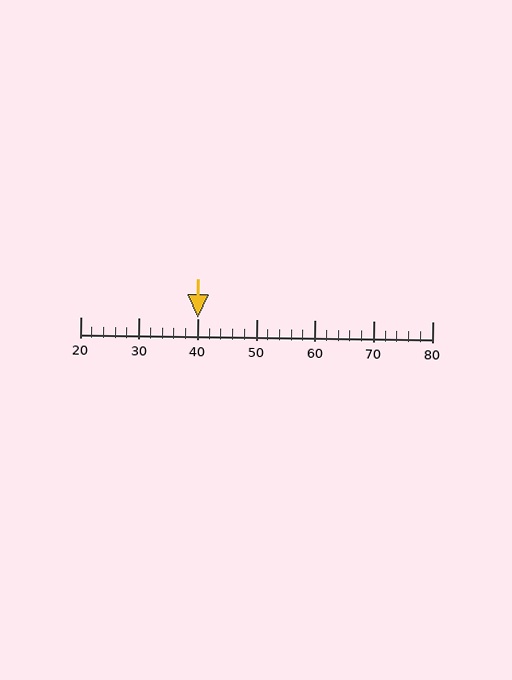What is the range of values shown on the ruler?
The ruler shows values from 20 to 80.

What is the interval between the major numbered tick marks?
The major tick marks are spaced 10 units apart.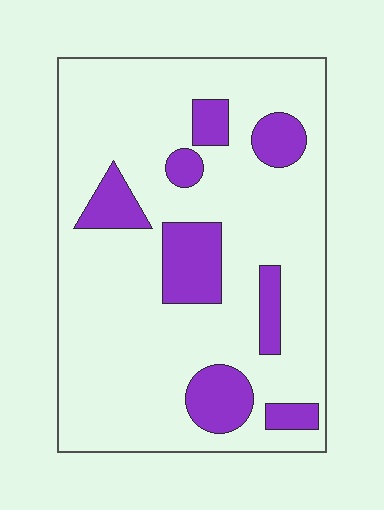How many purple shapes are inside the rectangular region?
8.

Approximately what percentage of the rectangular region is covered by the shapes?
Approximately 20%.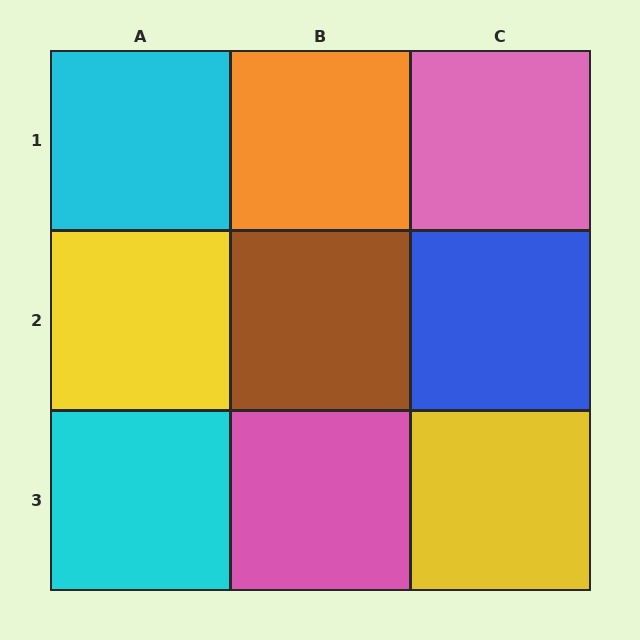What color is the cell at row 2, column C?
Blue.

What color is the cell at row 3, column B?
Pink.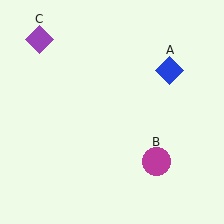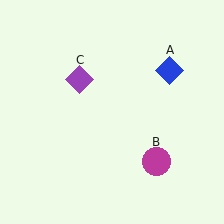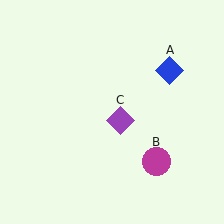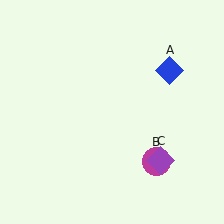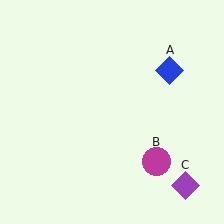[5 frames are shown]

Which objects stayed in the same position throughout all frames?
Blue diamond (object A) and magenta circle (object B) remained stationary.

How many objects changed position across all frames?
1 object changed position: purple diamond (object C).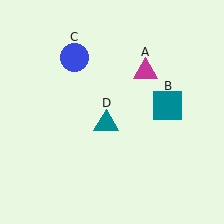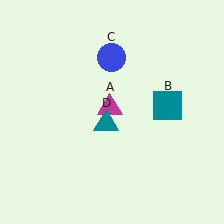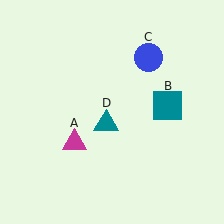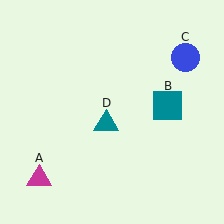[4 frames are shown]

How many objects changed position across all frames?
2 objects changed position: magenta triangle (object A), blue circle (object C).